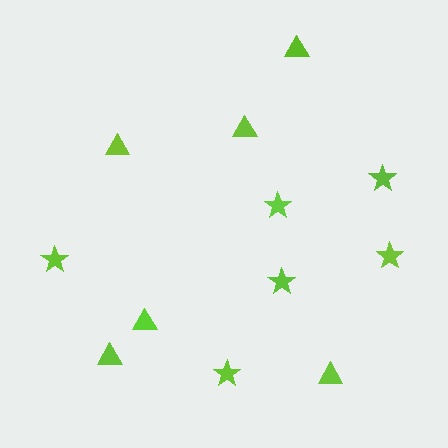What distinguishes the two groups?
There are 2 groups: one group of triangles (6) and one group of stars (6).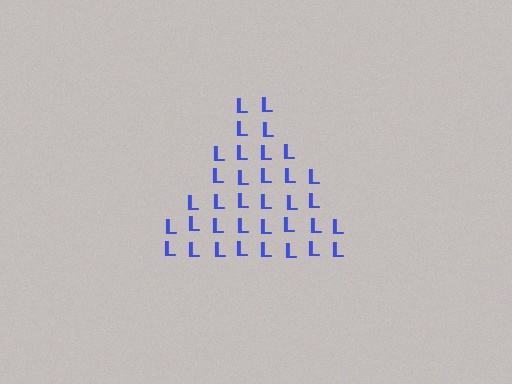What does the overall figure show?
The overall figure shows a triangle.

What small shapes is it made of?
It is made of small letter L's.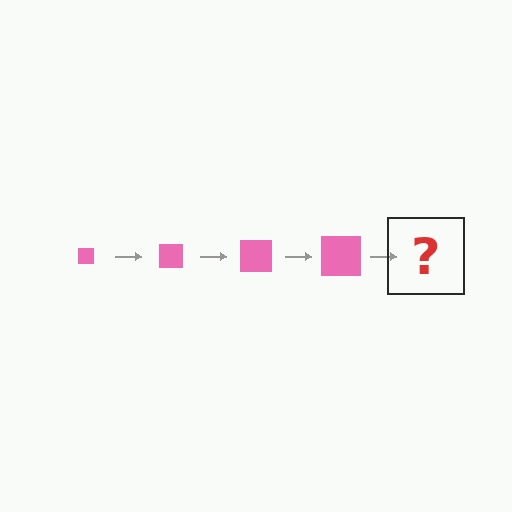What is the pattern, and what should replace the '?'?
The pattern is that the square gets progressively larger each step. The '?' should be a pink square, larger than the previous one.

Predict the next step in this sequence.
The next step is a pink square, larger than the previous one.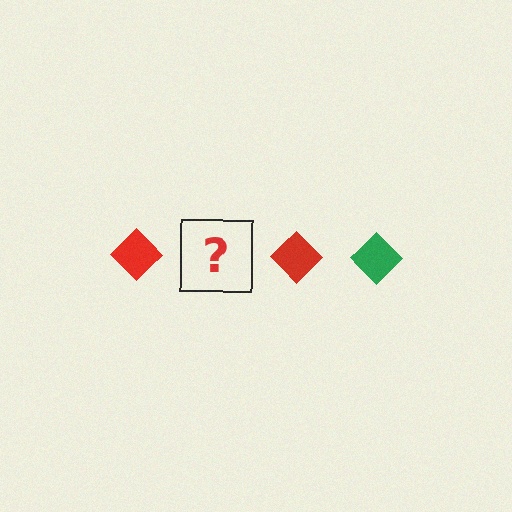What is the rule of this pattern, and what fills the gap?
The rule is that the pattern cycles through red, green diamonds. The gap should be filled with a green diamond.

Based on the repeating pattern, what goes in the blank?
The blank should be a green diamond.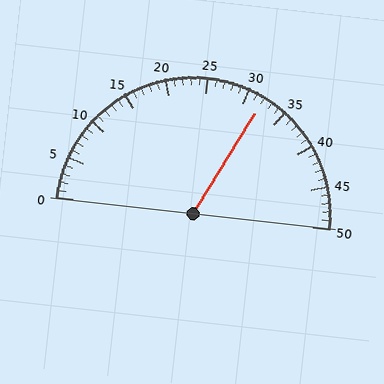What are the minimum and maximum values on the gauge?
The gauge ranges from 0 to 50.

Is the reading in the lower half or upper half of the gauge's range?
The reading is in the upper half of the range (0 to 50).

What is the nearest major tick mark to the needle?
The nearest major tick mark is 30.